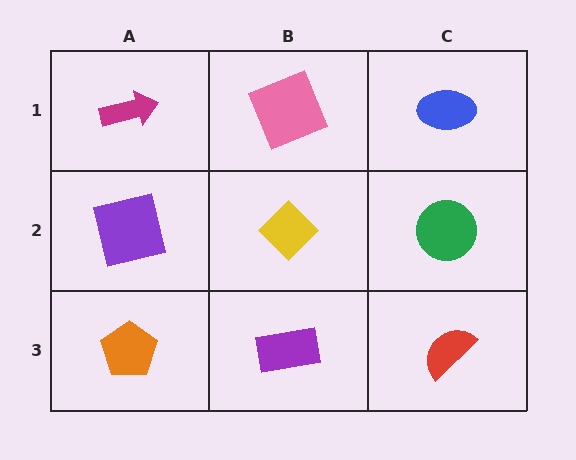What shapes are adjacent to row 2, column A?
A magenta arrow (row 1, column A), an orange pentagon (row 3, column A), a yellow diamond (row 2, column B).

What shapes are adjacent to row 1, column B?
A yellow diamond (row 2, column B), a magenta arrow (row 1, column A), a blue ellipse (row 1, column C).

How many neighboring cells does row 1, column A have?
2.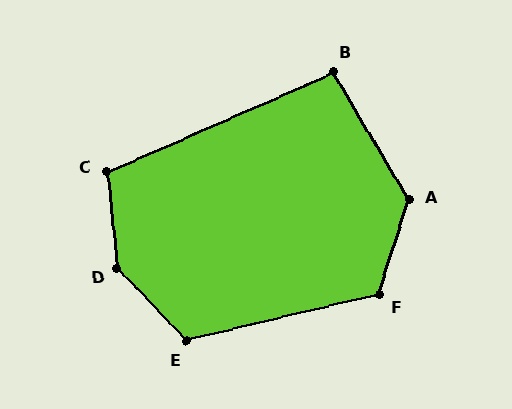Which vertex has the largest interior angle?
D, at approximately 142 degrees.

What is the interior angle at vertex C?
Approximately 107 degrees (obtuse).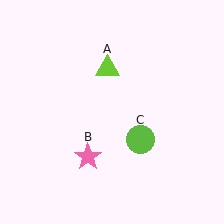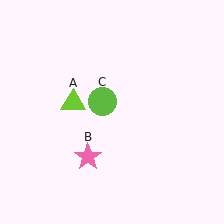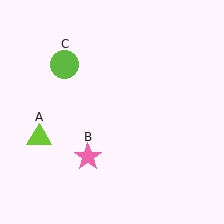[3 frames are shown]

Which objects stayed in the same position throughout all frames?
Pink star (object B) remained stationary.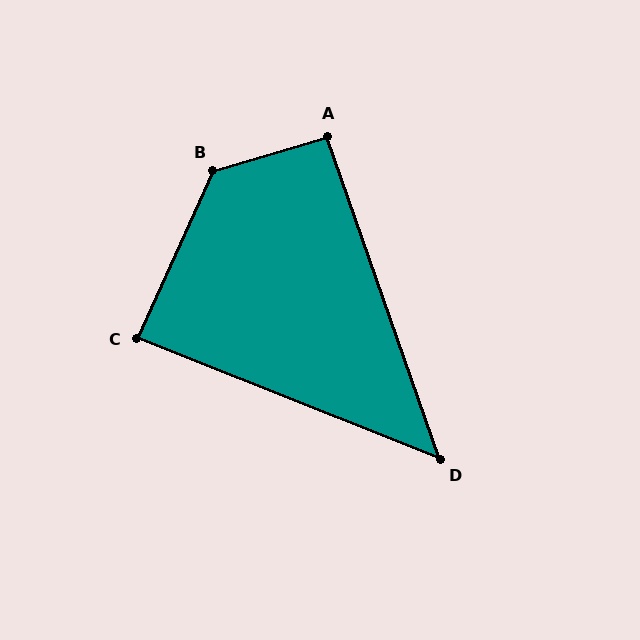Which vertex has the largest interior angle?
B, at approximately 131 degrees.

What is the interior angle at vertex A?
Approximately 93 degrees (approximately right).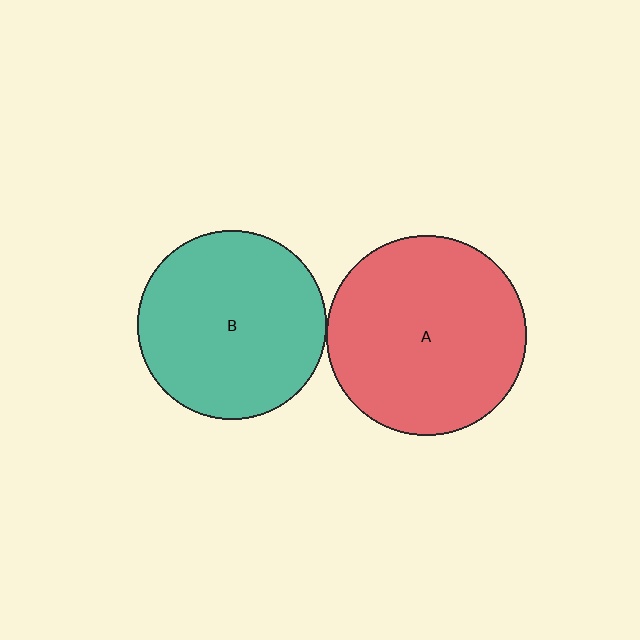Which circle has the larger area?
Circle A (red).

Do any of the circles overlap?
No, none of the circles overlap.